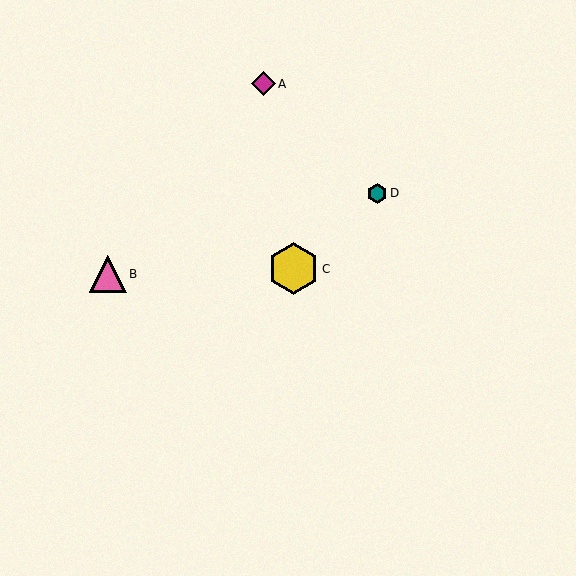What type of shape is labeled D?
Shape D is a teal hexagon.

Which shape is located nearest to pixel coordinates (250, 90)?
The magenta diamond (labeled A) at (263, 84) is nearest to that location.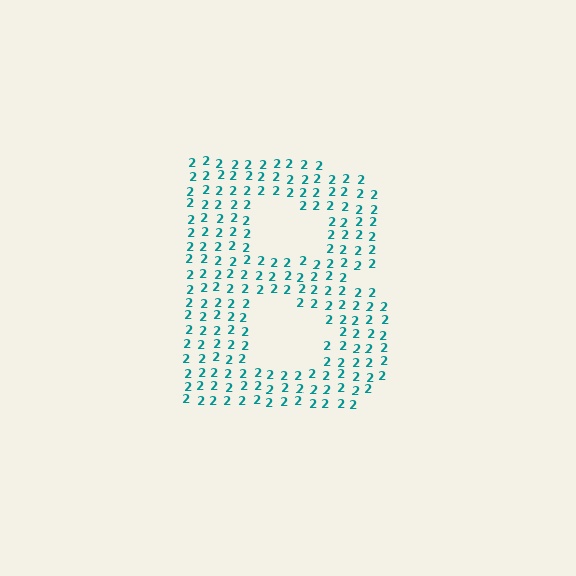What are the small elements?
The small elements are digit 2's.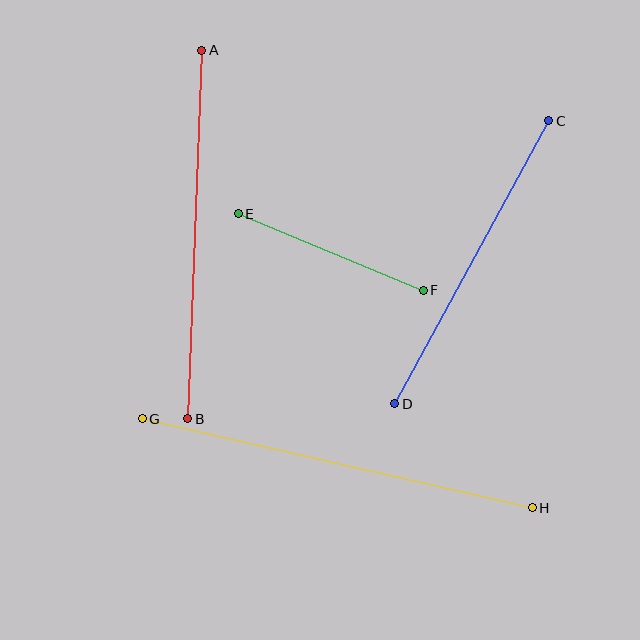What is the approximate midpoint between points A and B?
The midpoint is at approximately (195, 235) pixels.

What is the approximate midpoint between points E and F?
The midpoint is at approximately (331, 252) pixels.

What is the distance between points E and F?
The distance is approximately 200 pixels.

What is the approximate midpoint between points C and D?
The midpoint is at approximately (472, 262) pixels.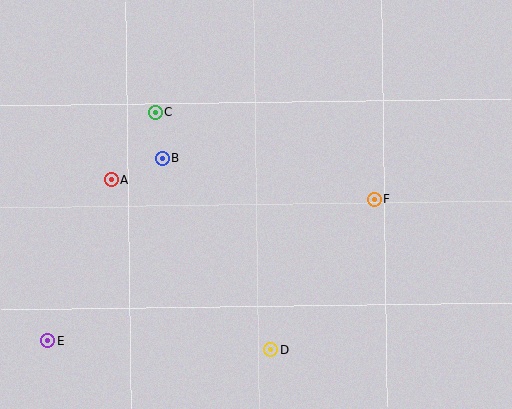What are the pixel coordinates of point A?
Point A is at (111, 180).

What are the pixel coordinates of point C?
Point C is at (155, 113).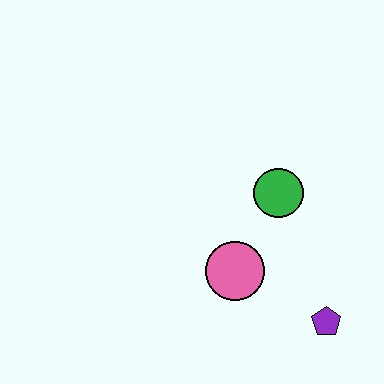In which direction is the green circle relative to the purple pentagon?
The green circle is above the purple pentagon.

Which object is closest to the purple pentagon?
The pink circle is closest to the purple pentagon.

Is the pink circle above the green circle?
No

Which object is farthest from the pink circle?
The purple pentagon is farthest from the pink circle.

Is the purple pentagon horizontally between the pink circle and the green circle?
No